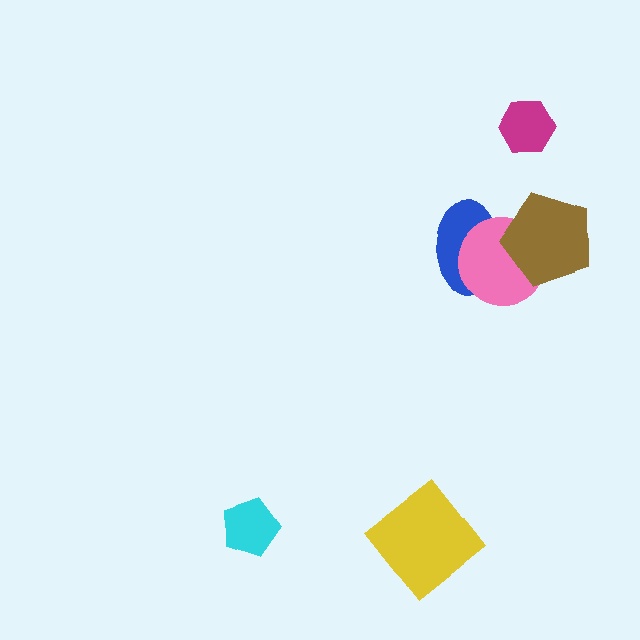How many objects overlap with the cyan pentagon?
0 objects overlap with the cyan pentagon.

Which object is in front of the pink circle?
The brown pentagon is in front of the pink circle.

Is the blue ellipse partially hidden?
Yes, it is partially covered by another shape.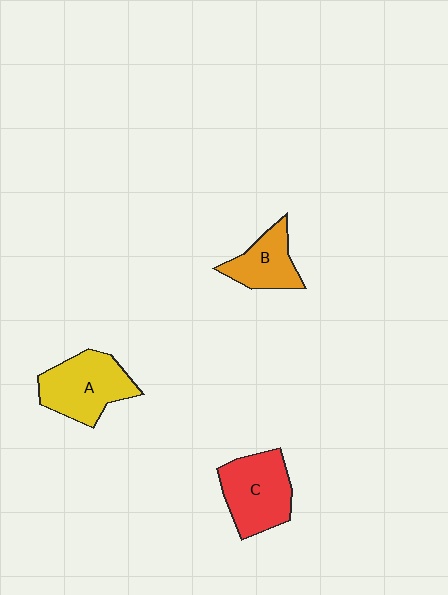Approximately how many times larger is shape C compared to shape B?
Approximately 1.5 times.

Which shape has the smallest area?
Shape B (orange).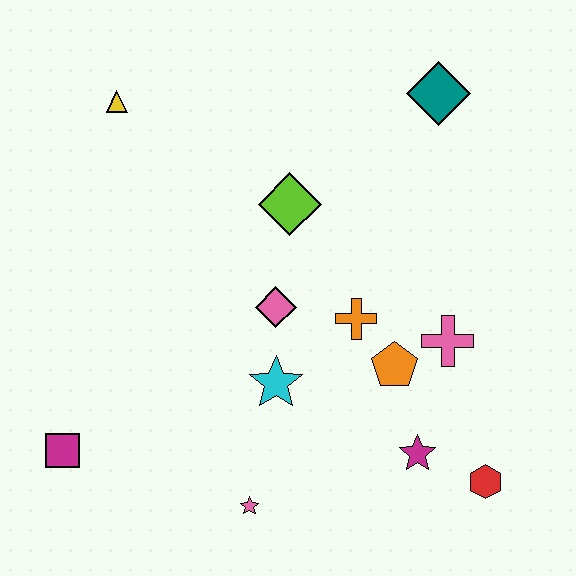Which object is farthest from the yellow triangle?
The red hexagon is farthest from the yellow triangle.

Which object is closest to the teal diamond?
The lime diamond is closest to the teal diamond.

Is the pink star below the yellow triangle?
Yes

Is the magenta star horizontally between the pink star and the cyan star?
No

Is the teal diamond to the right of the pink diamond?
Yes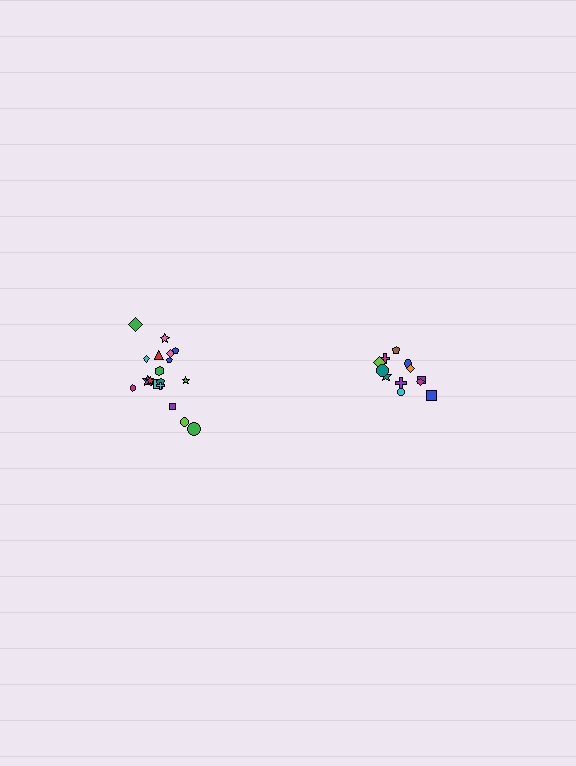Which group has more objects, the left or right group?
The left group.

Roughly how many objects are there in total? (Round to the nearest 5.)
Roughly 30 objects in total.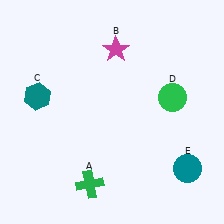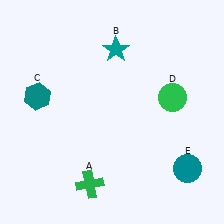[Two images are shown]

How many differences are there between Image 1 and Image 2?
There is 1 difference between the two images.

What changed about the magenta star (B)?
In Image 1, B is magenta. In Image 2, it changed to teal.